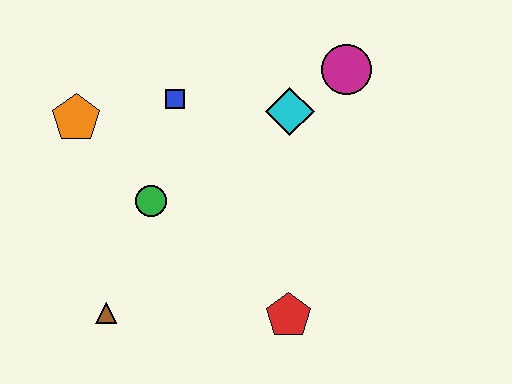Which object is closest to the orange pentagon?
The blue square is closest to the orange pentagon.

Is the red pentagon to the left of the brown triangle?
No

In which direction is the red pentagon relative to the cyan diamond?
The red pentagon is below the cyan diamond.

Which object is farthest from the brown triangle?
The magenta circle is farthest from the brown triangle.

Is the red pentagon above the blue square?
No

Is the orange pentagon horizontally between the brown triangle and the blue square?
No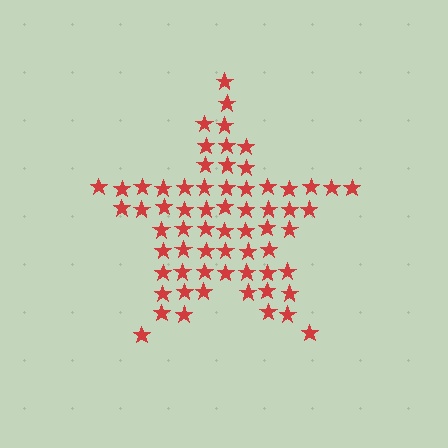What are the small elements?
The small elements are stars.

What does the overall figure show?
The overall figure shows a star.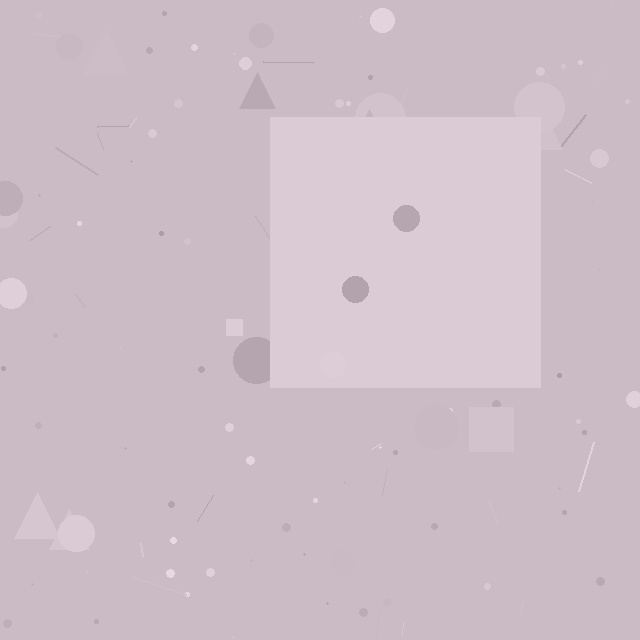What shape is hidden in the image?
A square is hidden in the image.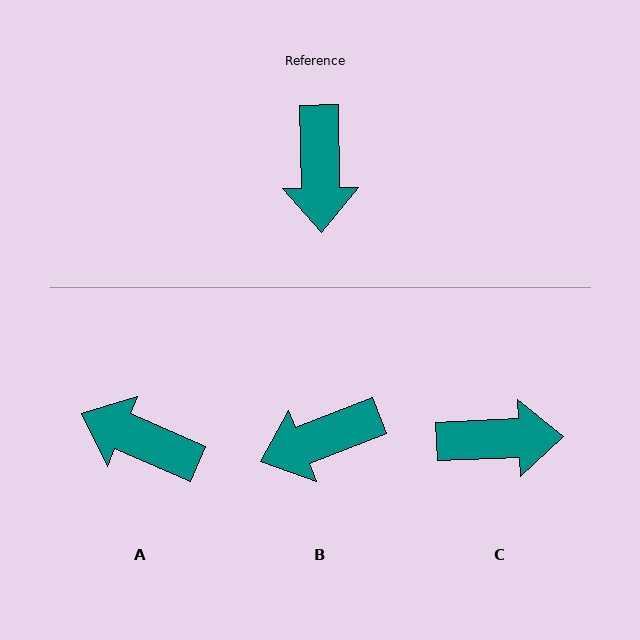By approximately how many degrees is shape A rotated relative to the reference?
Approximately 114 degrees clockwise.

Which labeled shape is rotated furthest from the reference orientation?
A, about 114 degrees away.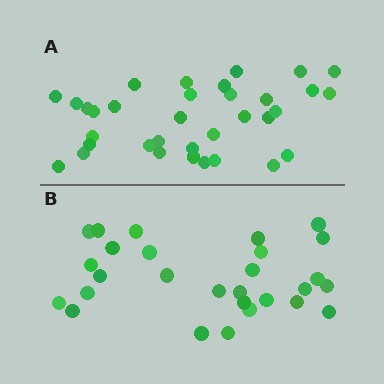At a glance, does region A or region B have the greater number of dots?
Region A (the top region) has more dots.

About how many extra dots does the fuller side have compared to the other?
Region A has about 6 more dots than region B.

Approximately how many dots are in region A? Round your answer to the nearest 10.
About 30 dots. (The exact count is 34, which rounds to 30.)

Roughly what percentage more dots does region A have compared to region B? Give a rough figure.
About 20% more.